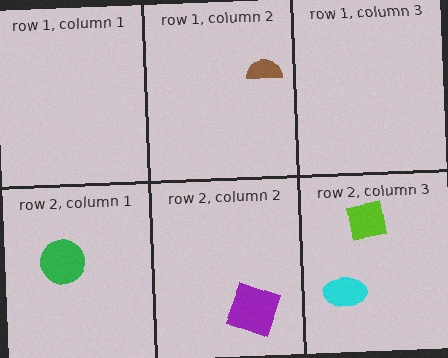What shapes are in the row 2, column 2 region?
The purple square.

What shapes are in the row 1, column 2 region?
The brown semicircle.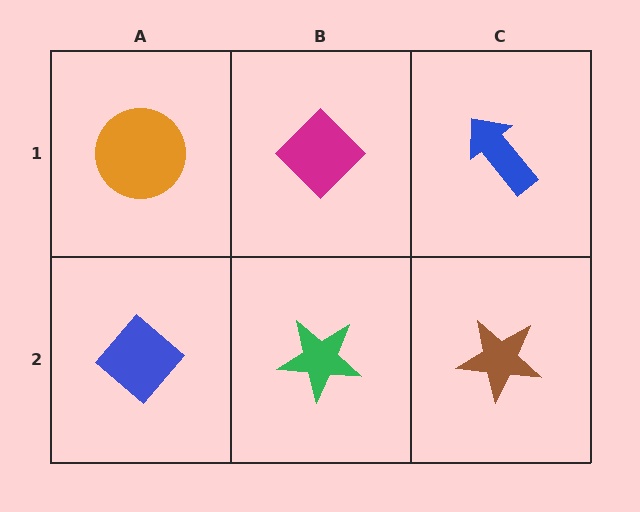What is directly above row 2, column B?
A magenta diamond.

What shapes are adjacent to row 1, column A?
A blue diamond (row 2, column A), a magenta diamond (row 1, column B).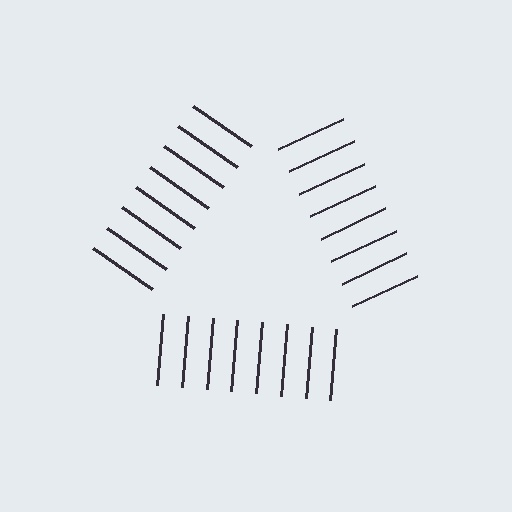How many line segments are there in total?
24 — 8 along each of the 3 edges.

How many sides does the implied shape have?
3 sides — the line-ends trace a triangle.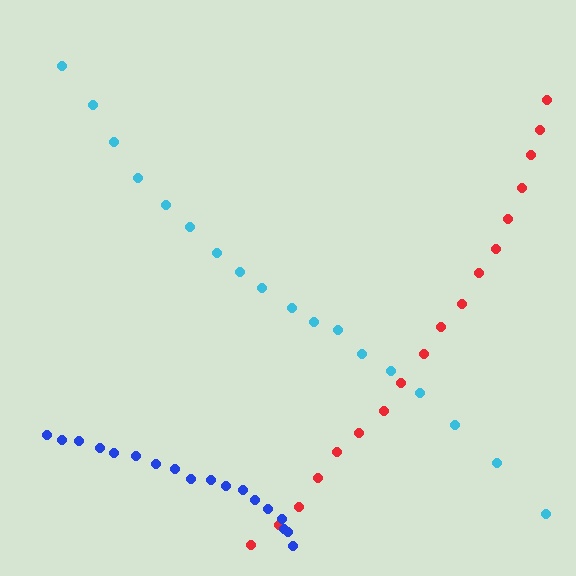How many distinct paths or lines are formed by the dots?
There are 3 distinct paths.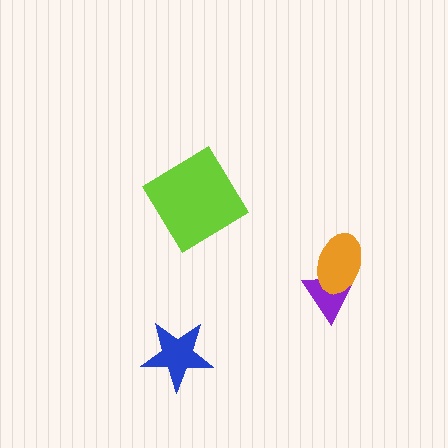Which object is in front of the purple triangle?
The orange ellipse is in front of the purple triangle.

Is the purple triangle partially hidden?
Yes, it is partially covered by another shape.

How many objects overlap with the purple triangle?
1 object overlaps with the purple triangle.